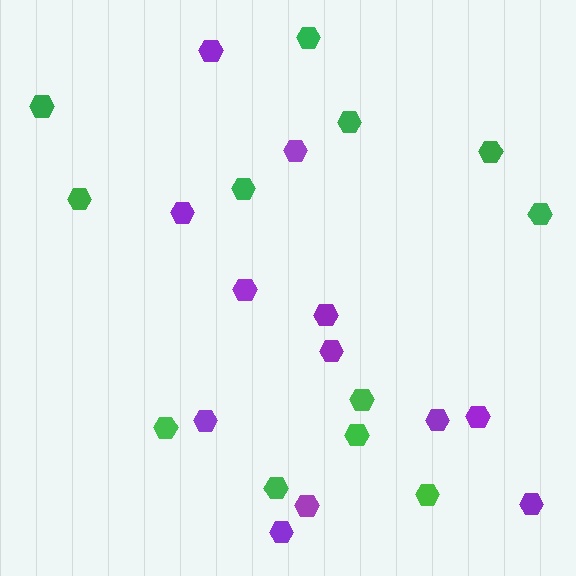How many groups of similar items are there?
There are 2 groups: one group of green hexagons (12) and one group of purple hexagons (12).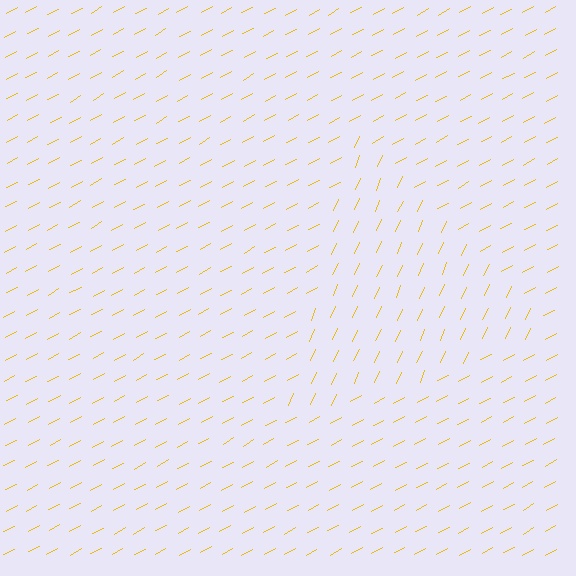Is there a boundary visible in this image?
Yes, there is a texture boundary formed by a change in line orientation.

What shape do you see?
I see a triangle.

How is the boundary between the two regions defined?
The boundary is defined purely by a change in line orientation (approximately 38 degrees difference). All lines are the same color and thickness.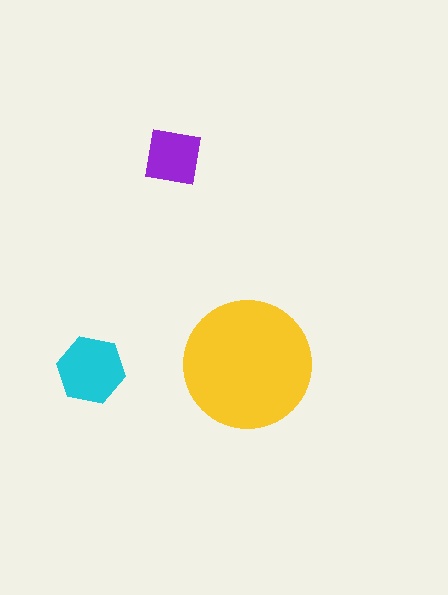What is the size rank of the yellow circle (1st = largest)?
1st.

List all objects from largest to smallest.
The yellow circle, the cyan hexagon, the purple square.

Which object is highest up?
The purple square is topmost.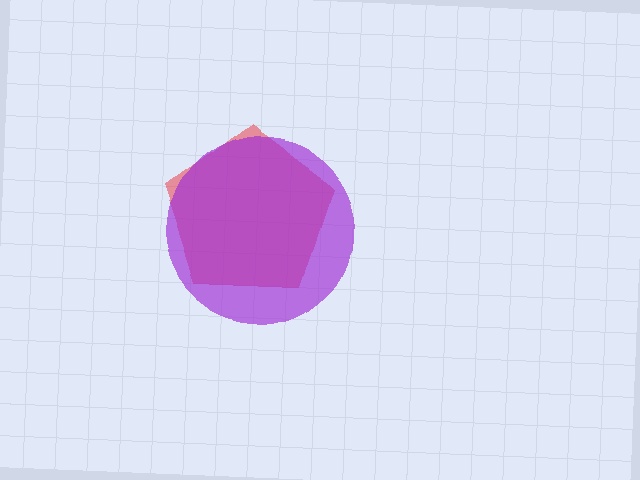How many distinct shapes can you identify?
There are 2 distinct shapes: a red pentagon, a purple circle.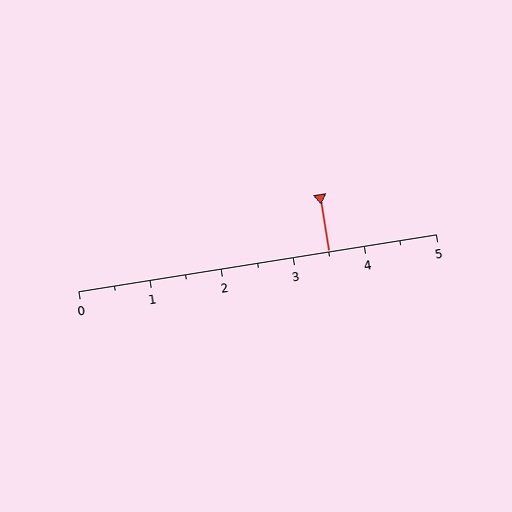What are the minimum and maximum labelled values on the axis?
The axis runs from 0 to 5.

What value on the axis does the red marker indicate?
The marker indicates approximately 3.5.